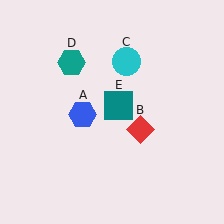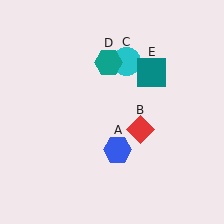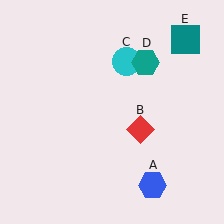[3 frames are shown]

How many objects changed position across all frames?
3 objects changed position: blue hexagon (object A), teal hexagon (object D), teal square (object E).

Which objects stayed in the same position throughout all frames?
Red diamond (object B) and cyan circle (object C) remained stationary.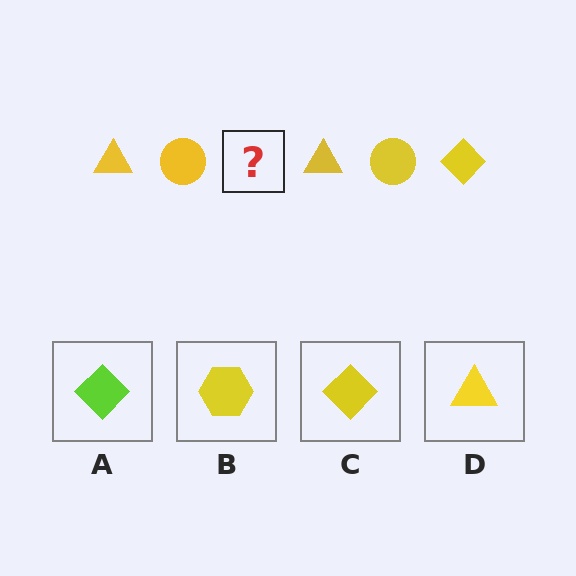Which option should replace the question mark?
Option C.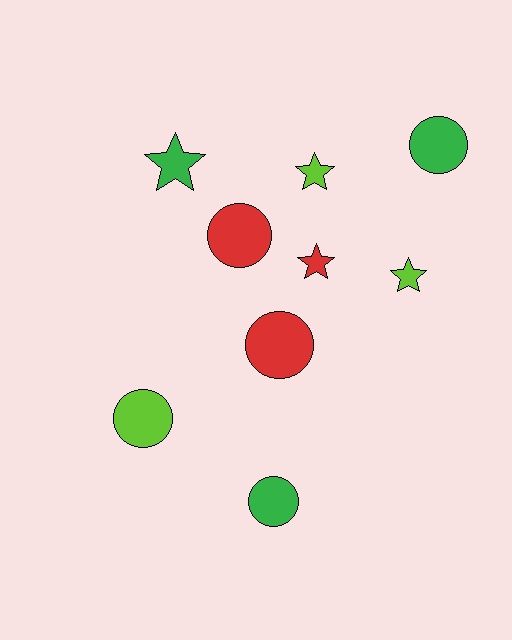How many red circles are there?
There are 2 red circles.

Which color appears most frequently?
Green, with 3 objects.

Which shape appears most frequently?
Circle, with 5 objects.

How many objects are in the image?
There are 9 objects.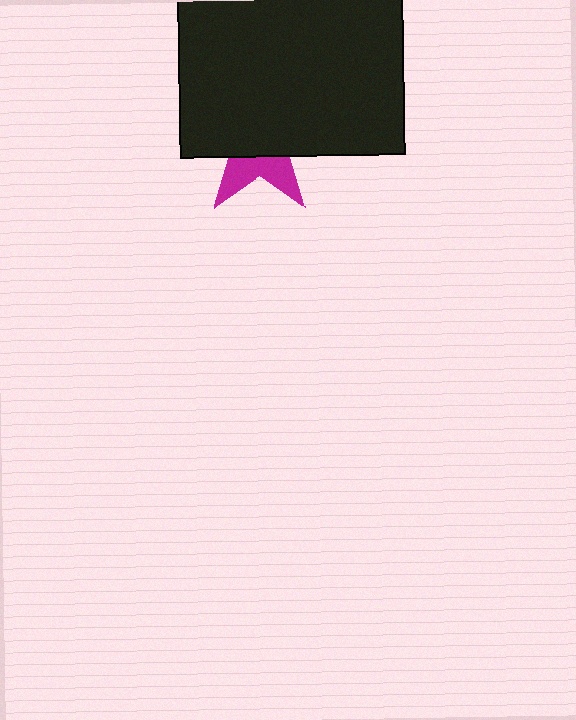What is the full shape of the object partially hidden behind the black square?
The partially hidden object is a magenta star.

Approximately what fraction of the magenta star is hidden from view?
Roughly 67% of the magenta star is hidden behind the black square.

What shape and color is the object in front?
The object in front is a black square.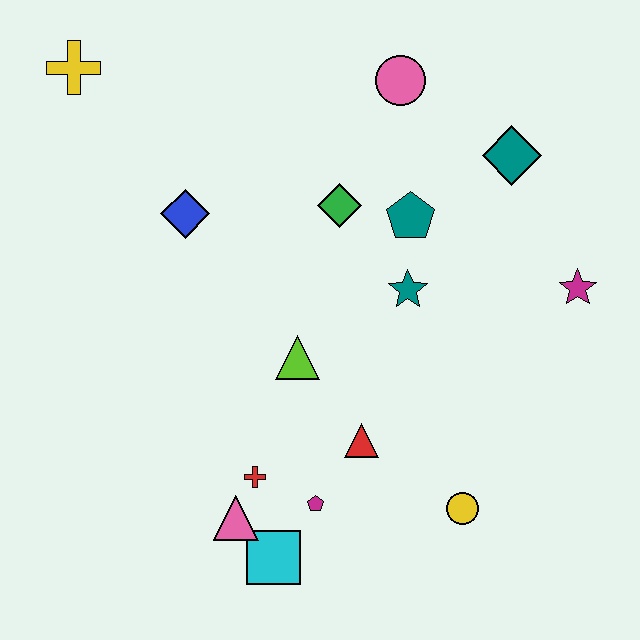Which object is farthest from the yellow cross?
The yellow circle is farthest from the yellow cross.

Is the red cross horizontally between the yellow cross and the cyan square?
Yes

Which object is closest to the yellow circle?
The red triangle is closest to the yellow circle.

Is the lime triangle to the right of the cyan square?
Yes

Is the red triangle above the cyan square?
Yes